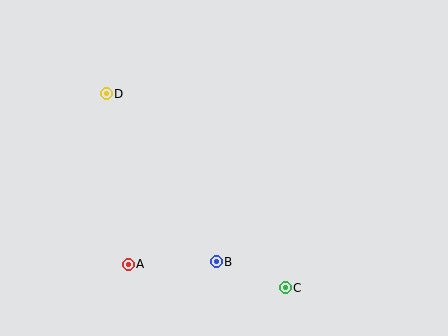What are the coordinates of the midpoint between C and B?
The midpoint between C and B is at (251, 275).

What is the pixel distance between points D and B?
The distance between D and B is 201 pixels.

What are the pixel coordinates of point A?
Point A is at (128, 264).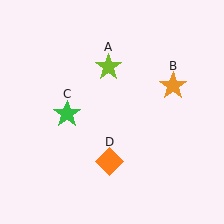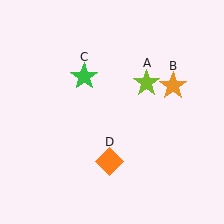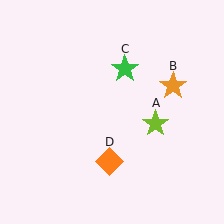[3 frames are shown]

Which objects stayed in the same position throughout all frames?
Orange star (object B) and orange diamond (object D) remained stationary.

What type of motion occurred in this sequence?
The lime star (object A), green star (object C) rotated clockwise around the center of the scene.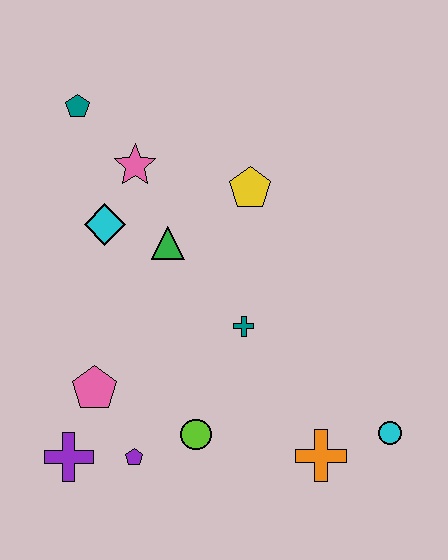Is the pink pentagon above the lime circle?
Yes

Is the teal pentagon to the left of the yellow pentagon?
Yes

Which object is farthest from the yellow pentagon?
The purple cross is farthest from the yellow pentagon.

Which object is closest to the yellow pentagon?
The green triangle is closest to the yellow pentagon.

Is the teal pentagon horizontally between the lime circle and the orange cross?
No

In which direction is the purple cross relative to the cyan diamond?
The purple cross is below the cyan diamond.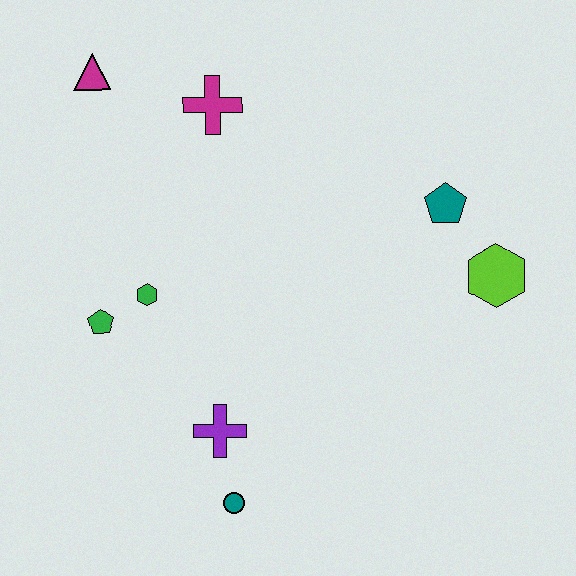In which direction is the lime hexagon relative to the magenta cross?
The lime hexagon is to the right of the magenta cross.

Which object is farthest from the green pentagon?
The lime hexagon is farthest from the green pentagon.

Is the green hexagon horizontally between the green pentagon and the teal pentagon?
Yes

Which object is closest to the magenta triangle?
The magenta cross is closest to the magenta triangle.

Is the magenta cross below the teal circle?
No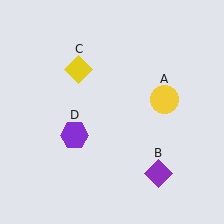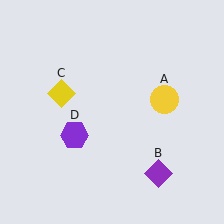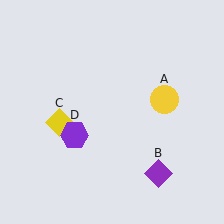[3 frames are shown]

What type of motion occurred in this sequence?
The yellow diamond (object C) rotated counterclockwise around the center of the scene.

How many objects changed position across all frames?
1 object changed position: yellow diamond (object C).